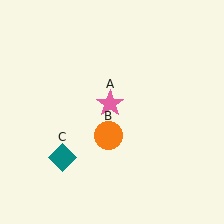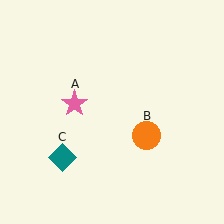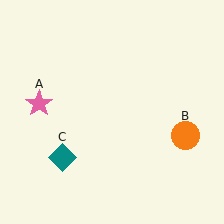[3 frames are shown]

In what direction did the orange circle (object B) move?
The orange circle (object B) moved right.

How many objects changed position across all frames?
2 objects changed position: pink star (object A), orange circle (object B).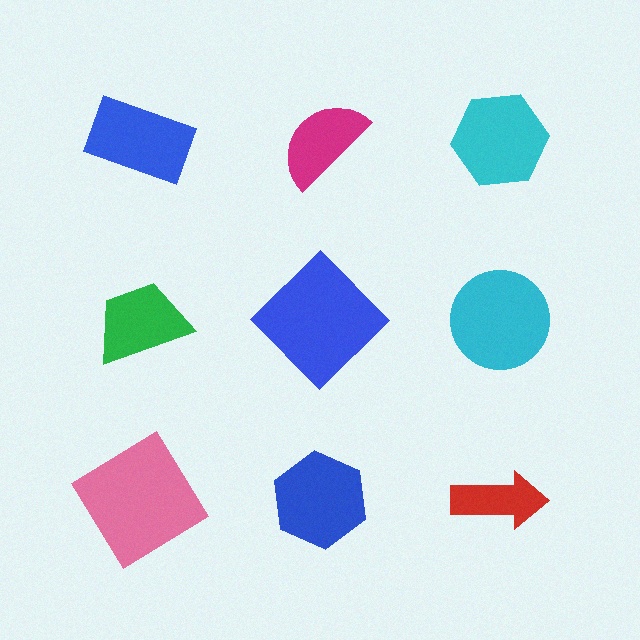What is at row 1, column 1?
A blue rectangle.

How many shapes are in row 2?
3 shapes.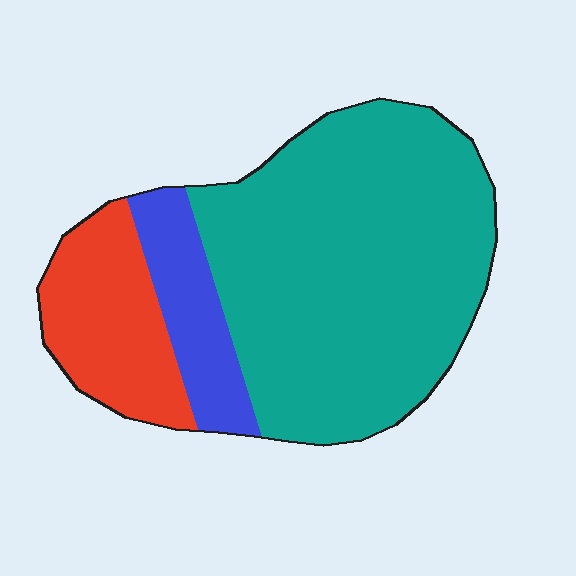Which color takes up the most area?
Teal, at roughly 65%.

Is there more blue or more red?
Red.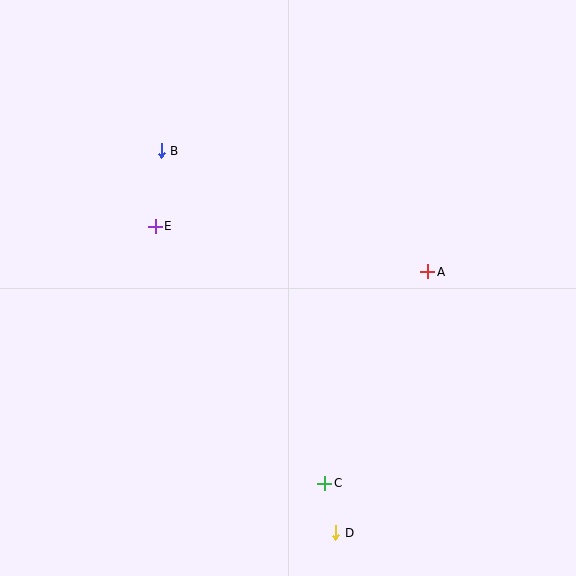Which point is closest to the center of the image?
Point A at (428, 272) is closest to the center.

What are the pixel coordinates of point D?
Point D is at (336, 533).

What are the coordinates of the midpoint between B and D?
The midpoint between B and D is at (249, 342).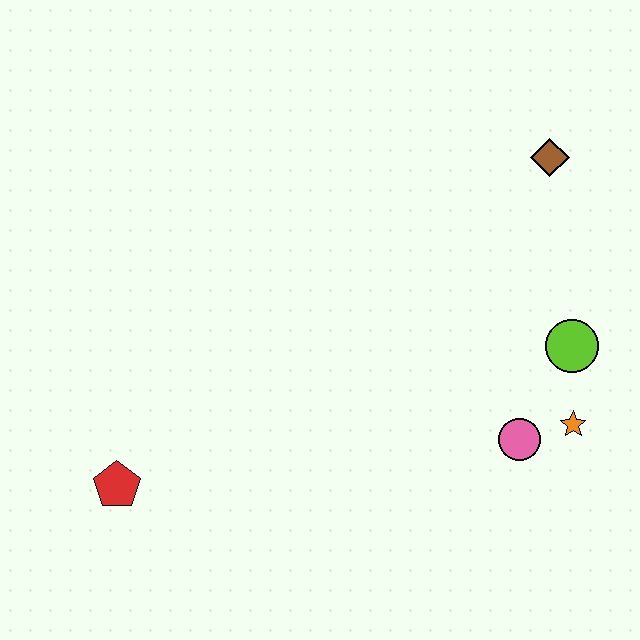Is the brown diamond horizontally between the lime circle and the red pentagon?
Yes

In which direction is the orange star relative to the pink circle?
The orange star is to the right of the pink circle.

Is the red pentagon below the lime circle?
Yes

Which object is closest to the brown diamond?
The lime circle is closest to the brown diamond.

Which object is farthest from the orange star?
The red pentagon is farthest from the orange star.